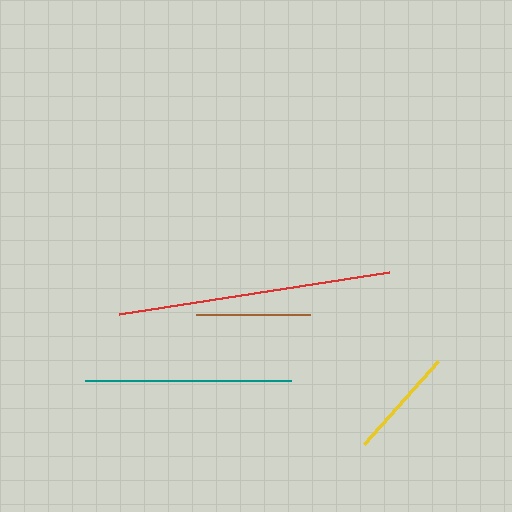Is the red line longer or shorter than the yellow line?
The red line is longer than the yellow line.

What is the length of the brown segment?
The brown segment is approximately 114 pixels long.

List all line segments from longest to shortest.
From longest to shortest: red, teal, brown, yellow.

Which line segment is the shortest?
The yellow line is the shortest at approximately 110 pixels.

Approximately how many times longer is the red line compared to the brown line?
The red line is approximately 2.4 times the length of the brown line.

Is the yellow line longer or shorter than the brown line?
The brown line is longer than the yellow line.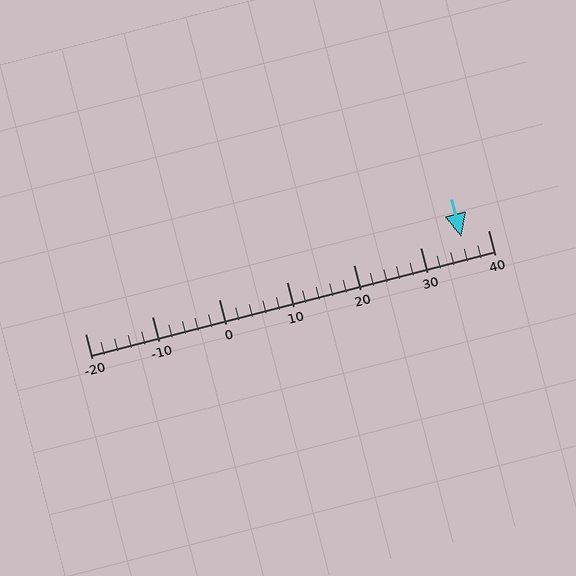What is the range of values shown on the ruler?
The ruler shows values from -20 to 40.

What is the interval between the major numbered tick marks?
The major tick marks are spaced 10 units apart.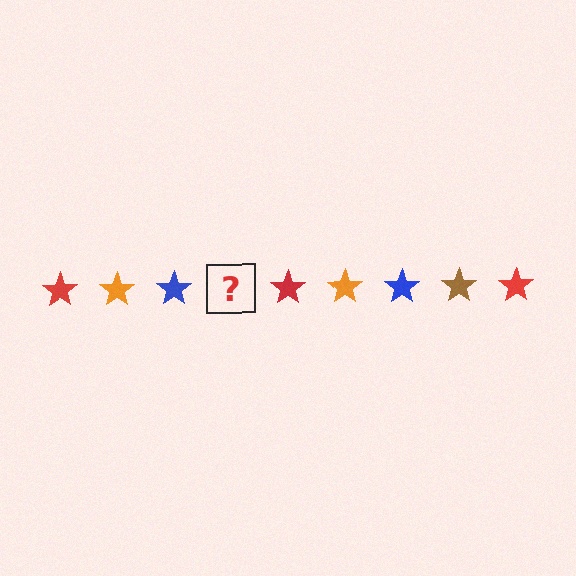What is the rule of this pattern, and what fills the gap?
The rule is that the pattern cycles through red, orange, blue, brown stars. The gap should be filled with a brown star.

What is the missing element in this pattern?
The missing element is a brown star.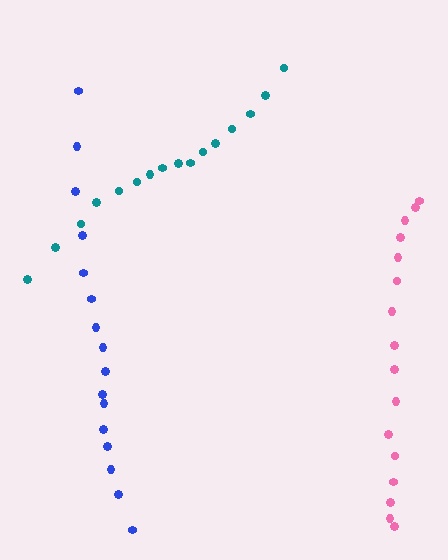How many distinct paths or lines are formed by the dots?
There are 3 distinct paths.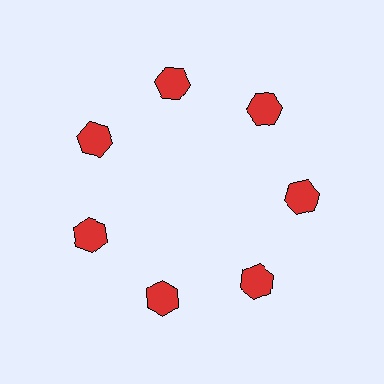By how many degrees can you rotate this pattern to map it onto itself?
The pattern maps onto itself every 51 degrees of rotation.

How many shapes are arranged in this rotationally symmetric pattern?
There are 7 shapes, arranged in 7 groups of 1.